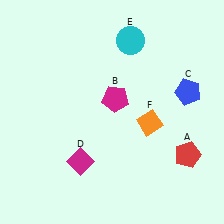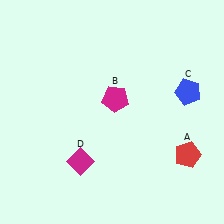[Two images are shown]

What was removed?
The orange diamond (F), the cyan circle (E) were removed in Image 2.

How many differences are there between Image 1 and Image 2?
There are 2 differences between the two images.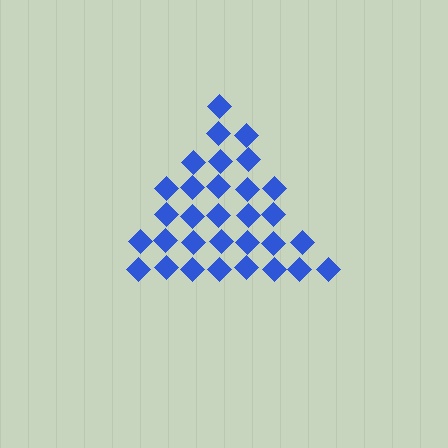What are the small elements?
The small elements are diamonds.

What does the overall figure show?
The overall figure shows a triangle.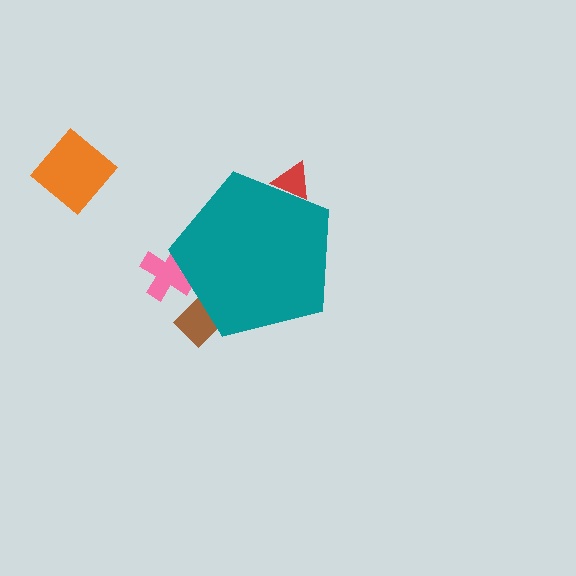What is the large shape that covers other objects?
A teal pentagon.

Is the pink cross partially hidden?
Yes, the pink cross is partially hidden behind the teal pentagon.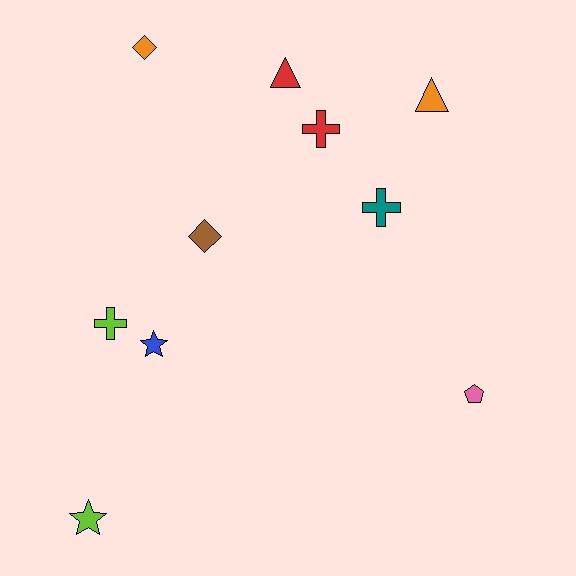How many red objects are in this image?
There are 2 red objects.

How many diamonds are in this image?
There are 2 diamonds.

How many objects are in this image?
There are 10 objects.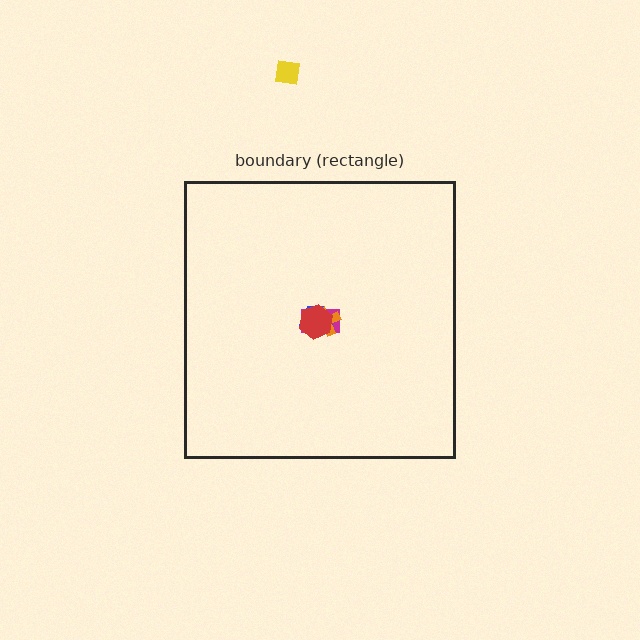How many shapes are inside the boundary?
4 inside, 1 outside.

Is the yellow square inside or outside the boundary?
Outside.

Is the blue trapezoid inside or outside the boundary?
Inside.